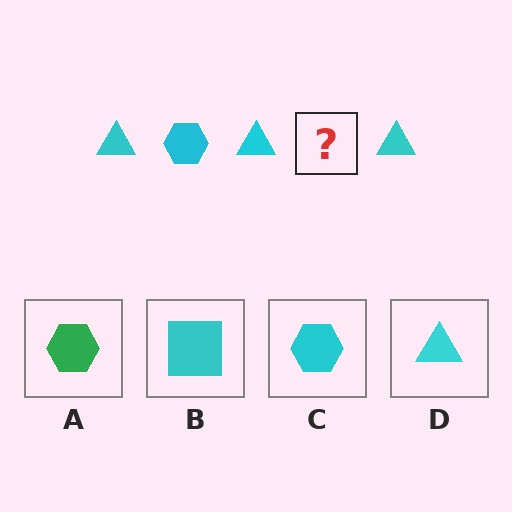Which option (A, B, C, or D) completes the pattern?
C.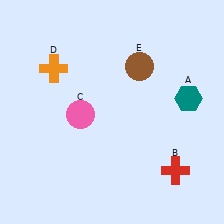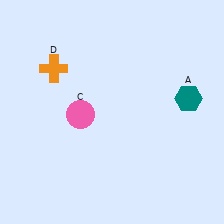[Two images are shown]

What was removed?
The red cross (B), the brown circle (E) were removed in Image 2.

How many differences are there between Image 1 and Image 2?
There are 2 differences between the two images.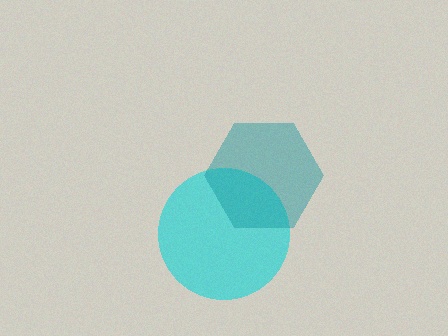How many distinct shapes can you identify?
There are 2 distinct shapes: a cyan circle, a teal hexagon.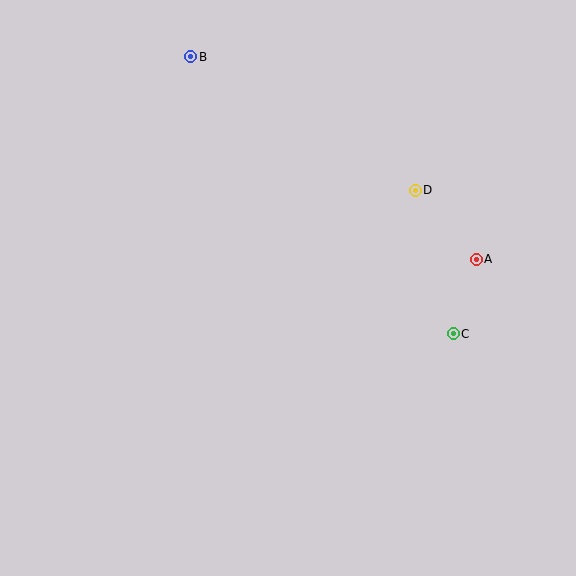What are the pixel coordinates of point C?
Point C is at (453, 334).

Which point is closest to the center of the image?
Point D at (415, 190) is closest to the center.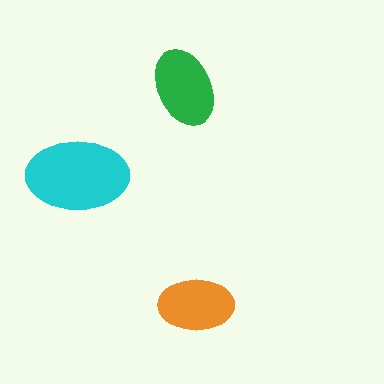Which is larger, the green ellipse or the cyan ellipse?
The cyan one.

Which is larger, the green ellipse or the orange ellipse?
The green one.